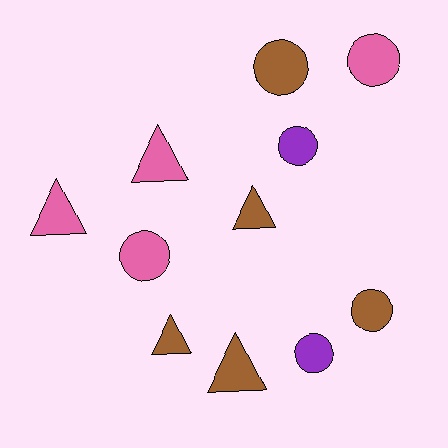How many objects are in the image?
There are 11 objects.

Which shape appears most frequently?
Circle, with 6 objects.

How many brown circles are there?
There are 2 brown circles.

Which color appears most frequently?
Brown, with 5 objects.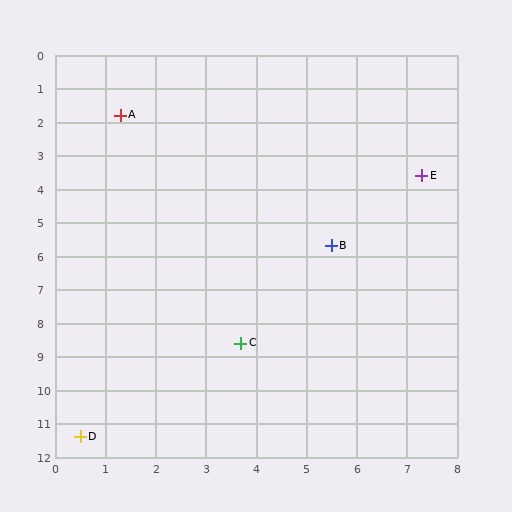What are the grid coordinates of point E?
Point E is at approximately (7.3, 3.6).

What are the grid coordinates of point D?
Point D is at approximately (0.5, 11.4).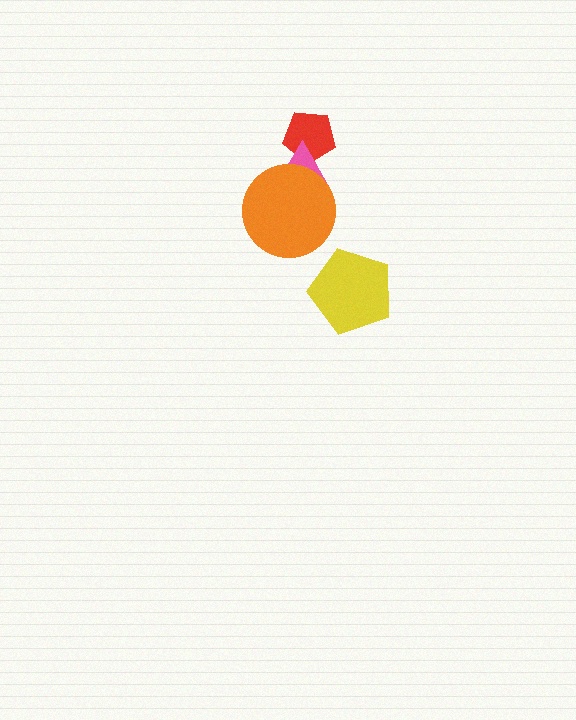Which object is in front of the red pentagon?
The pink triangle is in front of the red pentagon.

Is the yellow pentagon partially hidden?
No, no other shape covers it.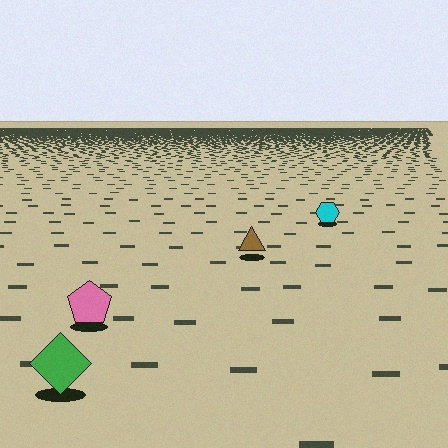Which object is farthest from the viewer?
The cyan hexagon is farthest from the viewer. It appears smaller and the ground texture around it is denser.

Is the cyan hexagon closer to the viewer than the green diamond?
No. The green diamond is closer — you can tell from the texture gradient: the ground texture is coarser near it.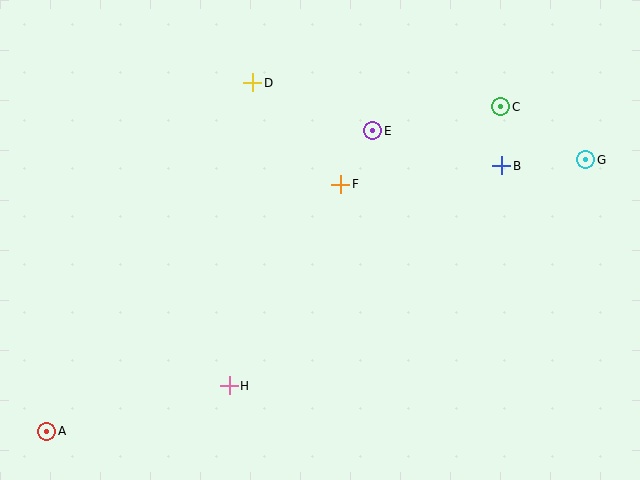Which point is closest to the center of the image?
Point F at (341, 184) is closest to the center.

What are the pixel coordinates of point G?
Point G is at (586, 160).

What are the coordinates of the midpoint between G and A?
The midpoint between G and A is at (316, 296).